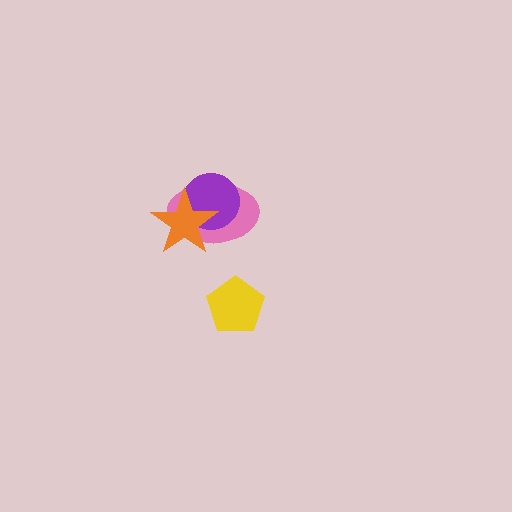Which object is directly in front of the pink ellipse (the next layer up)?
The purple circle is directly in front of the pink ellipse.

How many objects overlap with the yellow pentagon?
0 objects overlap with the yellow pentagon.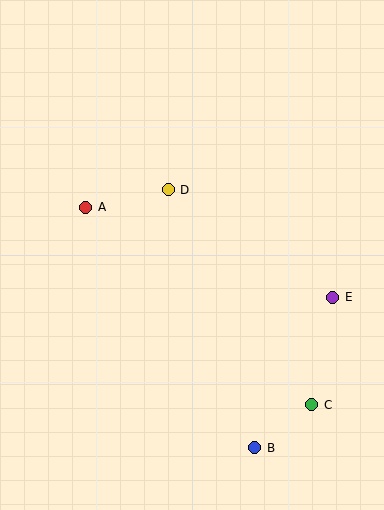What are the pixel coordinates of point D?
Point D is at (168, 190).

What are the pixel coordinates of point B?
Point B is at (255, 448).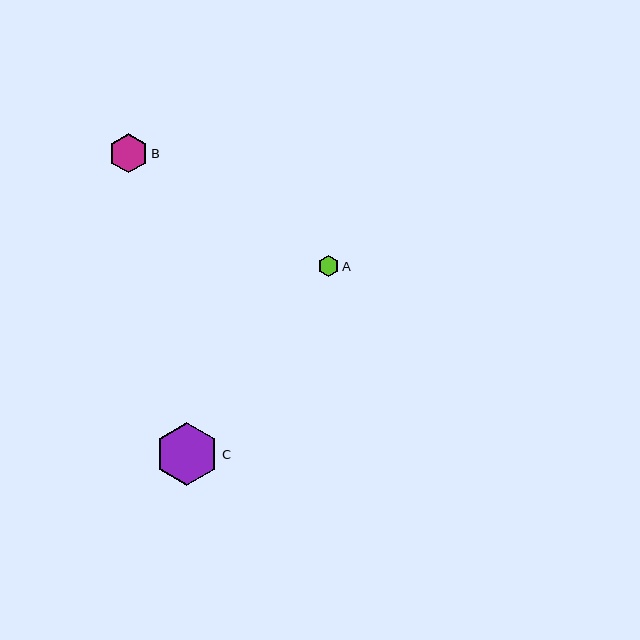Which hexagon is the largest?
Hexagon C is the largest with a size of approximately 64 pixels.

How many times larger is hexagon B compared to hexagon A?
Hexagon B is approximately 1.9 times the size of hexagon A.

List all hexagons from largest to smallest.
From largest to smallest: C, B, A.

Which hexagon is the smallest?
Hexagon A is the smallest with a size of approximately 21 pixels.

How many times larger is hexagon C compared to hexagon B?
Hexagon C is approximately 1.6 times the size of hexagon B.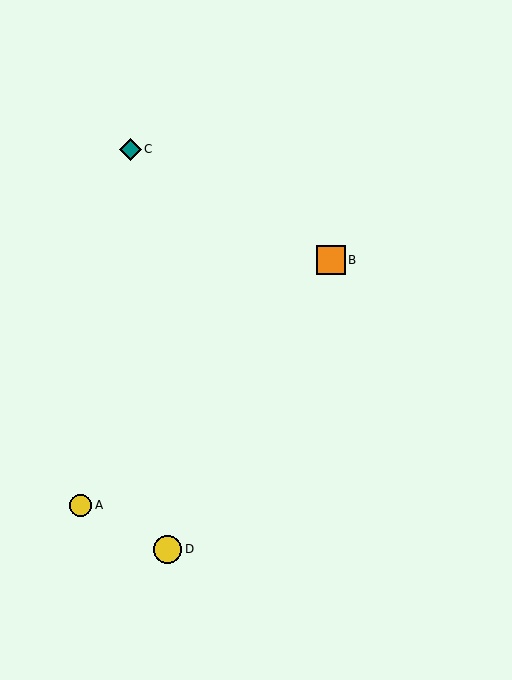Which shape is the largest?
The orange square (labeled B) is the largest.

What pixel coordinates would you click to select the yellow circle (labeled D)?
Click at (168, 549) to select the yellow circle D.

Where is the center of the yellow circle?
The center of the yellow circle is at (168, 549).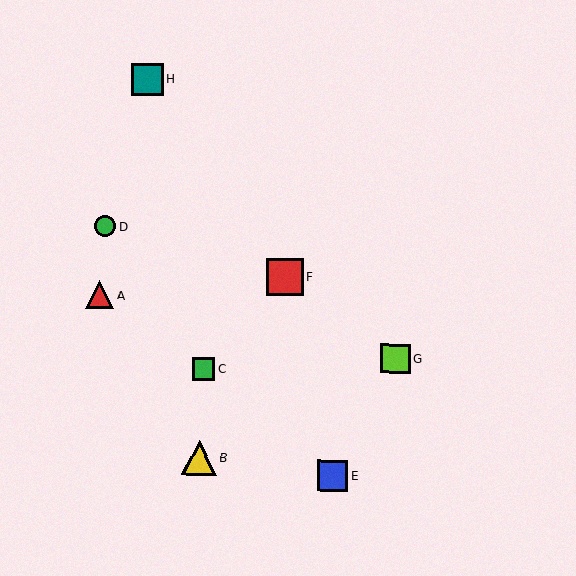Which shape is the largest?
The red square (labeled F) is the largest.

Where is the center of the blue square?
The center of the blue square is at (333, 476).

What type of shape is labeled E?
Shape E is a blue square.